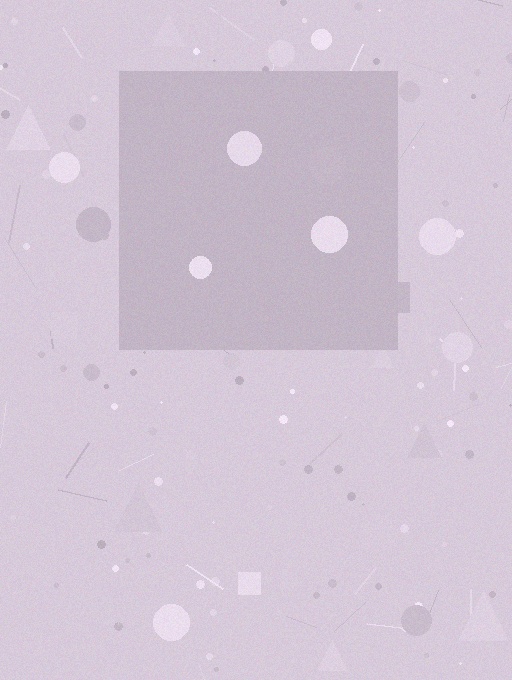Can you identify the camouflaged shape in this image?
The camouflaged shape is a square.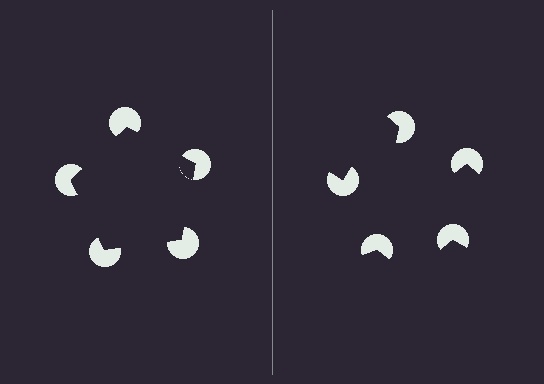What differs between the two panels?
The pac-man discs are positioned identically on both sides; only the wedge orientations differ. On the left they align to a pentagon; on the right they are misaligned.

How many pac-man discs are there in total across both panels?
10 — 5 on each side.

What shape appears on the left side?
An illusory pentagon.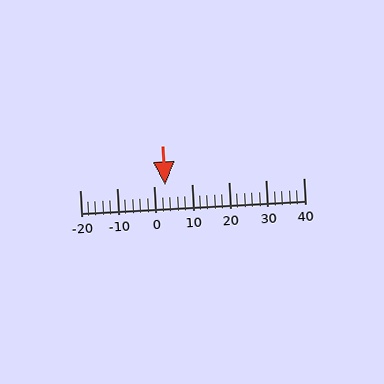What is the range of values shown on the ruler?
The ruler shows values from -20 to 40.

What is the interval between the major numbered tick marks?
The major tick marks are spaced 10 units apart.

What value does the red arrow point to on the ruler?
The red arrow points to approximately 3.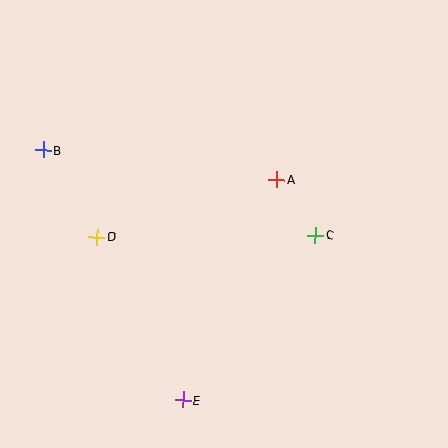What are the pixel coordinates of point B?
Point B is at (43, 150).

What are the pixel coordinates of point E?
Point E is at (183, 400).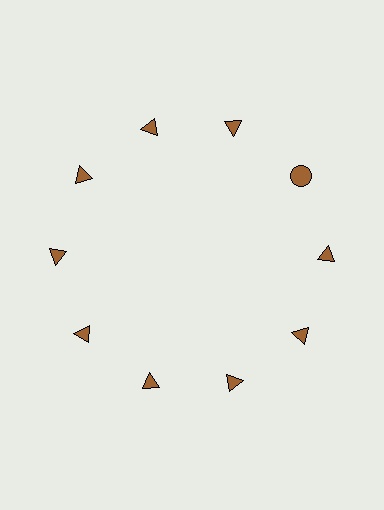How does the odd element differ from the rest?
It has a different shape: circle instead of triangle.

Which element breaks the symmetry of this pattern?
The brown circle at roughly the 2 o'clock position breaks the symmetry. All other shapes are brown triangles.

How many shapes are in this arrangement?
There are 10 shapes arranged in a ring pattern.